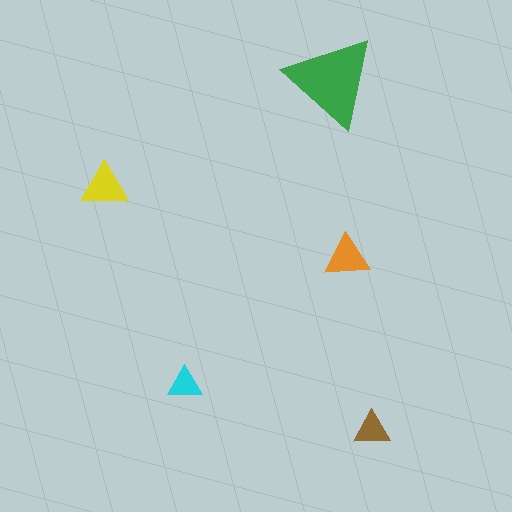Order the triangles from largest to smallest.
the green one, the yellow one, the orange one, the brown one, the cyan one.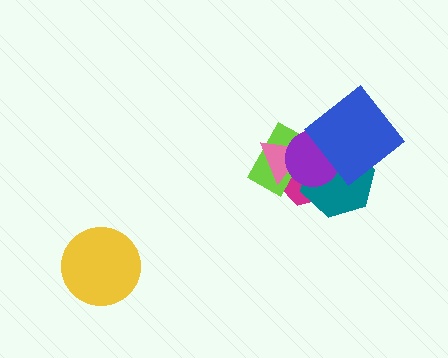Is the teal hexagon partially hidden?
Yes, it is partially covered by another shape.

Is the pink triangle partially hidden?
Yes, it is partially covered by another shape.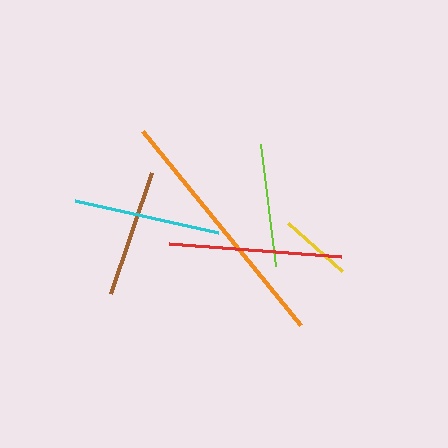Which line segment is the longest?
The orange line is the longest at approximately 250 pixels.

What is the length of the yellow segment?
The yellow segment is approximately 72 pixels long.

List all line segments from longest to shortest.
From longest to shortest: orange, red, cyan, brown, lime, yellow.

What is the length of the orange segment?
The orange segment is approximately 250 pixels long.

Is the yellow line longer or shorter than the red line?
The red line is longer than the yellow line.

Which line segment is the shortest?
The yellow line is the shortest at approximately 72 pixels.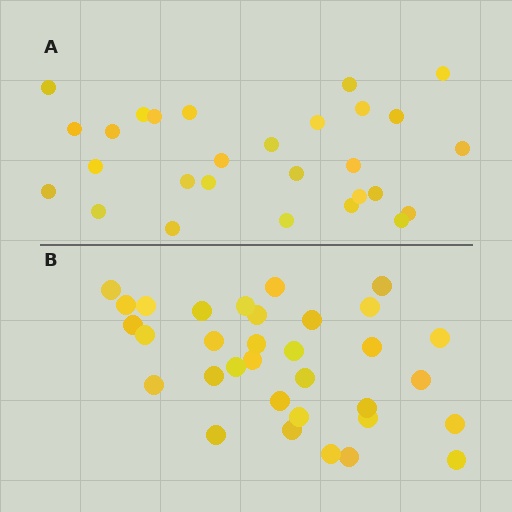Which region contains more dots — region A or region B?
Region B (the bottom region) has more dots.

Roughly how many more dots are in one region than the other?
Region B has about 5 more dots than region A.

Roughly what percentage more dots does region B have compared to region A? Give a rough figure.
About 20% more.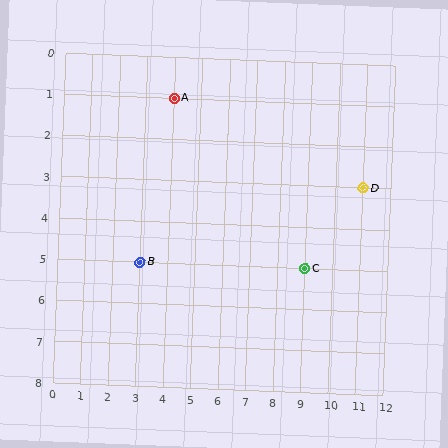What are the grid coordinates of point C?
Point C is at grid coordinates (9, 5).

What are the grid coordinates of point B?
Point B is at grid coordinates (3, 5).